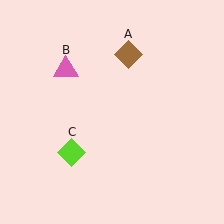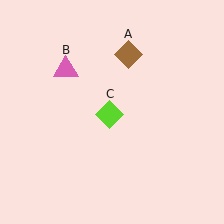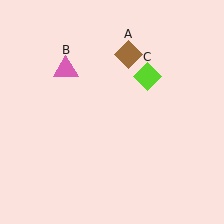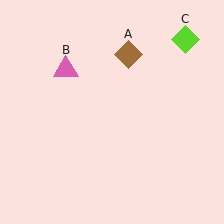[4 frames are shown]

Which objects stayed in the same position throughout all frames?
Brown diamond (object A) and pink triangle (object B) remained stationary.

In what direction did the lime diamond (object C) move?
The lime diamond (object C) moved up and to the right.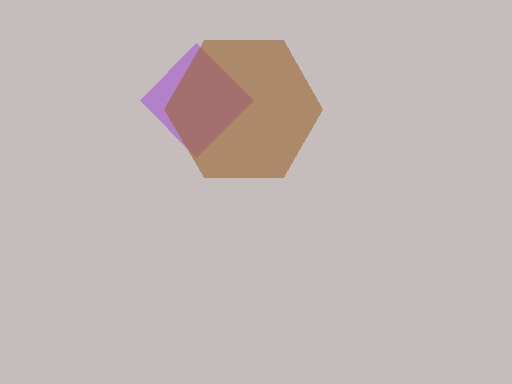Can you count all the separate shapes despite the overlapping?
Yes, there are 2 separate shapes.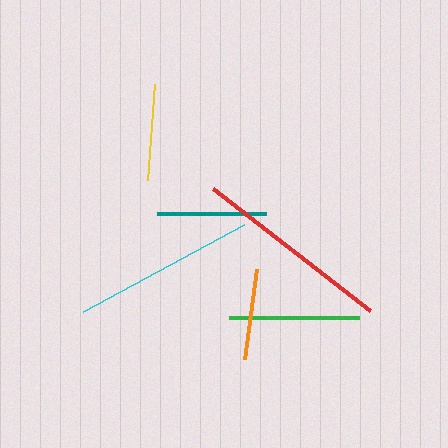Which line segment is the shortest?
The orange line is the shortest at approximately 91 pixels.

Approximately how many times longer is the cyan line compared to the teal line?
The cyan line is approximately 1.7 times the length of the teal line.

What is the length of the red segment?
The red segment is approximately 198 pixels long.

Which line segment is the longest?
The red line is the longest at approximately 198 pixels.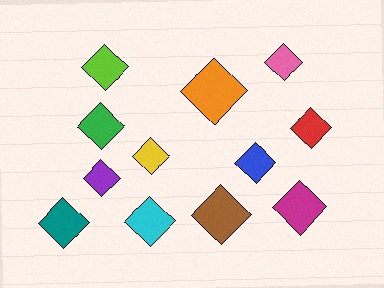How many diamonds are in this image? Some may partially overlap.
There are 12 diamonds.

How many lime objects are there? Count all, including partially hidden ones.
There is 1 lime object.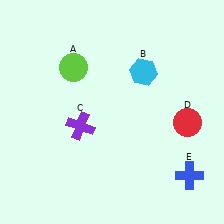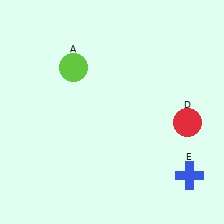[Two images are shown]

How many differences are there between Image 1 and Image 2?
There are 2 differences between the two images.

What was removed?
The cyan hexagon (B), the purple cross (C) were removed in Image 2.